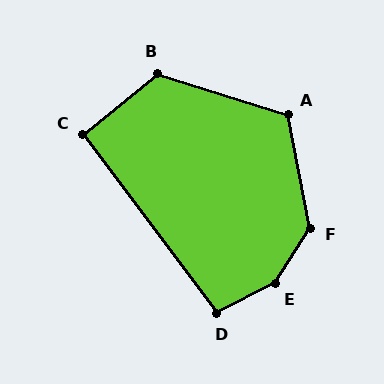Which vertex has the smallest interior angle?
C, at approximately 92 degrees.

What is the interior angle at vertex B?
Approximately 123 degrees (obtuse).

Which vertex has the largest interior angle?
E, at approximately 149 degrees.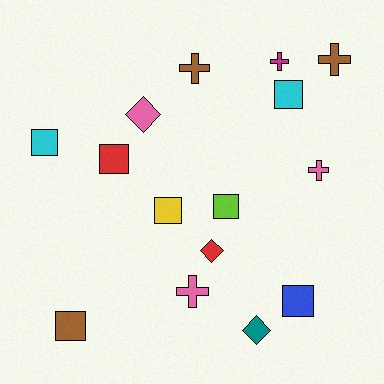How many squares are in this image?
There are 7 squares.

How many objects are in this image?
There are 15 objects.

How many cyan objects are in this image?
There are 2 cyan objects.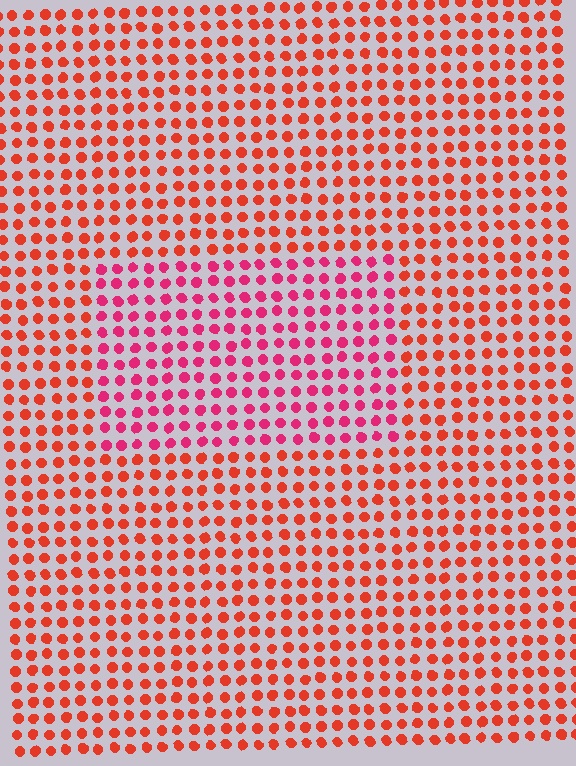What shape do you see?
I see a rectangle.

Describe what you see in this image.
The image is filled with small red elements in a uniform arrangement. A rectangle-shaped region is visible where the elements are tinted to a slightly different hue, forming a subtle color boundary.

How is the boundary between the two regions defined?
The boundary is defined purely by a slight shift in hue (about 32 degrees). Spacing, size, and orientation are identical on both sides.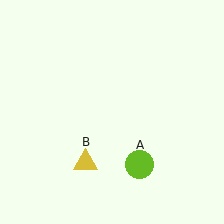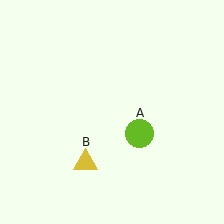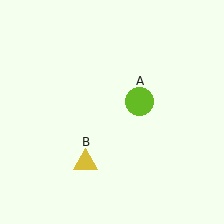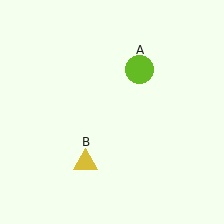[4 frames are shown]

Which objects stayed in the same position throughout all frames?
Yellow triangle (object B) remained stationary.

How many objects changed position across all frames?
1 object changed position: lime circle (object A).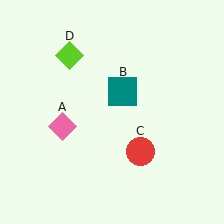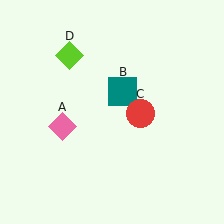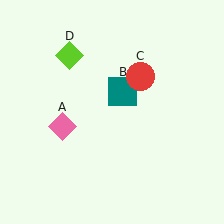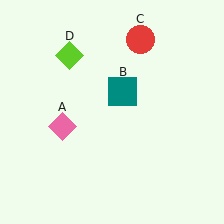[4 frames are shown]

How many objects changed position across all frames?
1 object changed position: red circle (object C).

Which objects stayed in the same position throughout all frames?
Pink diamond (object A) and teal square (object B) and lime diamond (object D) remained stationary.